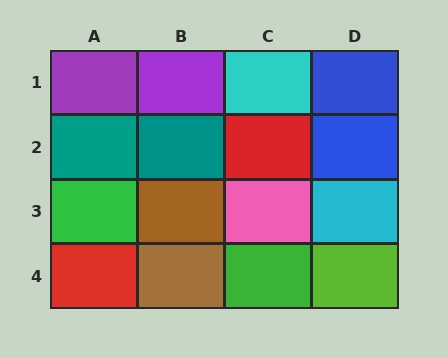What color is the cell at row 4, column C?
Green.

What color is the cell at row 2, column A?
Teal.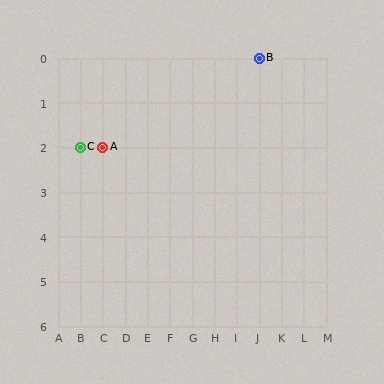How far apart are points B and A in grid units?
Points B and A are 7 columns and 2 rows apart (about 7.3 grid units diagonally).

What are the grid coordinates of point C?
Point C is at grid coordinates (B, 2).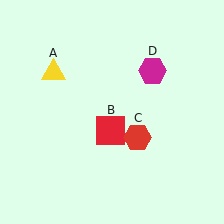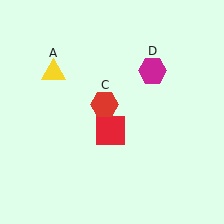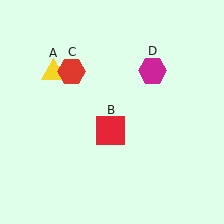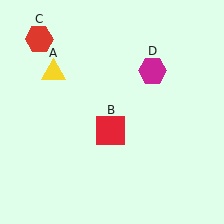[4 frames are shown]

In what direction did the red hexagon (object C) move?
The red hexagon (object C) moved up and to the left.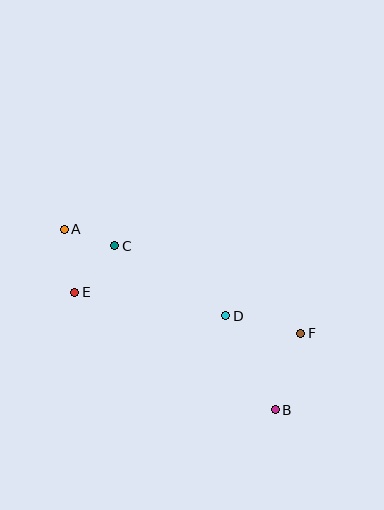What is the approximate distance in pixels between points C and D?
The distance between C and D is approximately 131 pixels.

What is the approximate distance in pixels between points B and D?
The distance between B and D is approximately 106 pixels.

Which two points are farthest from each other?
Points A and B are farthest from each other.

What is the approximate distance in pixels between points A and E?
The distance between A and E is approximately 64 pixels.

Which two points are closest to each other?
Points A and C are closest to each other.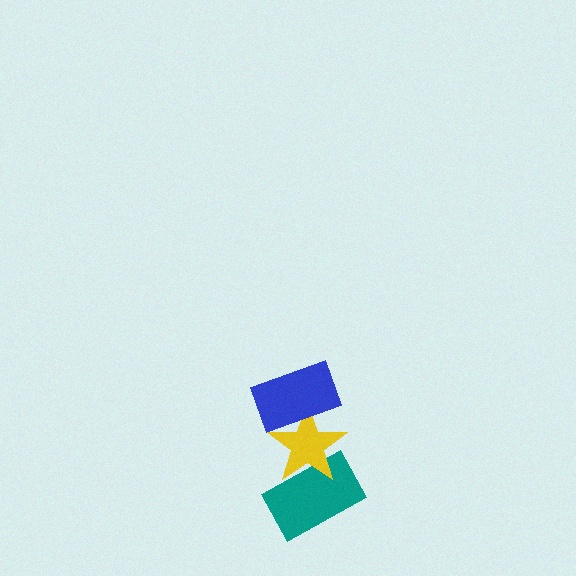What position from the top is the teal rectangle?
The teal rectangle is 3rd from the top.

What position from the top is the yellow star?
The yellow star is 2nd from the top.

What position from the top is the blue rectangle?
The blue rectangle is 1st from the top.